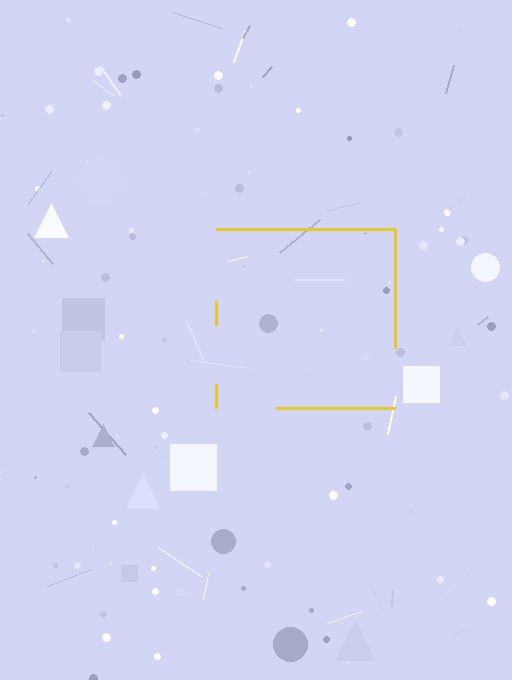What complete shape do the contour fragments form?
The contour fragments form a square.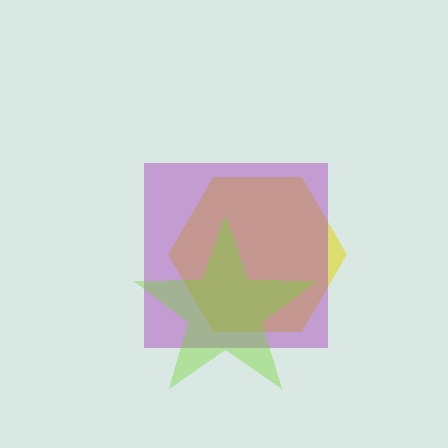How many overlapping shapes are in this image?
There are 3 overlapping shapes in the image.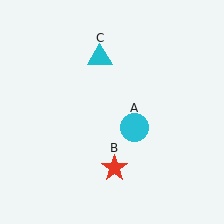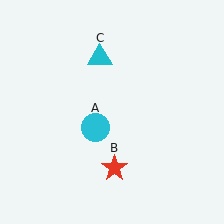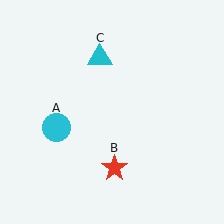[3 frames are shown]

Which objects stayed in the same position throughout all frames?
Red star (object B) and cyan triangle (object C) remained stationary.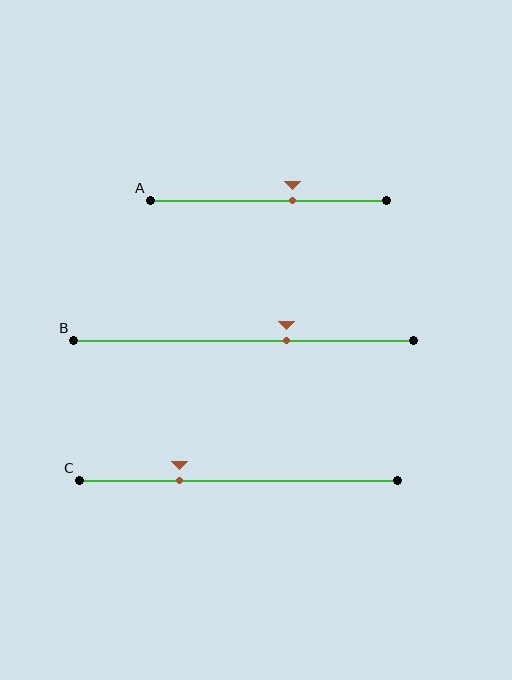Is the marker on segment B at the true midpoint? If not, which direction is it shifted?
No, the marker on segment B is shifted to the right by about 13% of the segment length.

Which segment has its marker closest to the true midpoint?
Segment A has its marker closest to the true midpoint.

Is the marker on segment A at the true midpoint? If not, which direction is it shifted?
No, the marker on segment A is shifted to the right by about 10% of the segment length.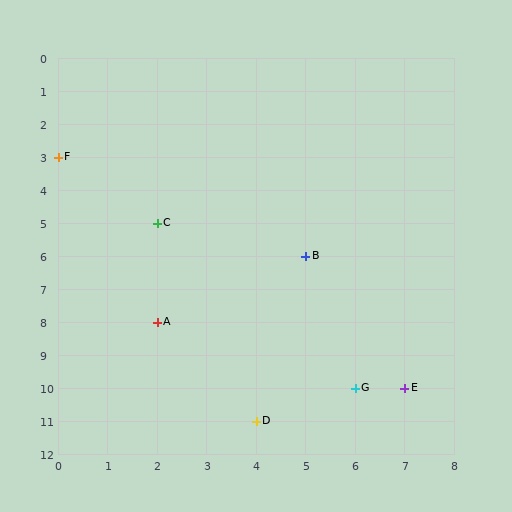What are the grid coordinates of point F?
Point F is at grid coordinates (0, 3).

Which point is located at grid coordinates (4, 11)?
Point D is at (4, 11).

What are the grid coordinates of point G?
Point G is at grid coordinates (6, 10).